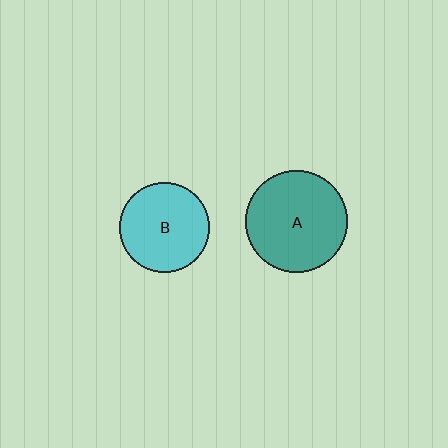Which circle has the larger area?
Circle A (teal).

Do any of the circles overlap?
No, none of the circles overlap.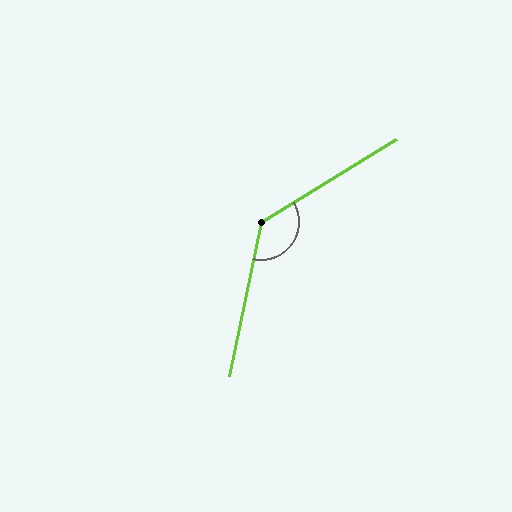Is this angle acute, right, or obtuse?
It is obtuse.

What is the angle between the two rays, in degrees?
Approximately 133 degrees.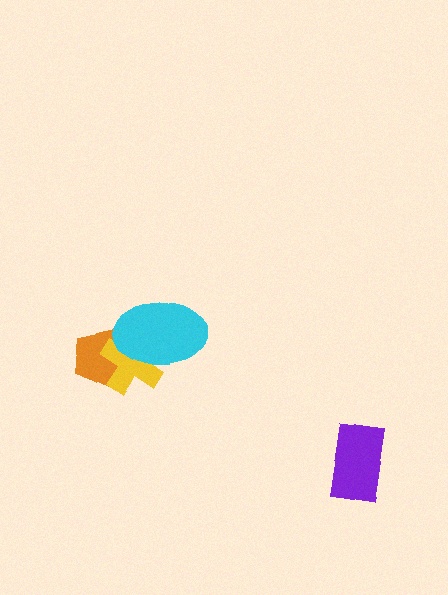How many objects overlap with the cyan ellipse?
2 objects overlap with the cyan ellipse.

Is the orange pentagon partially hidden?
Yes, it is partially covered by another shape.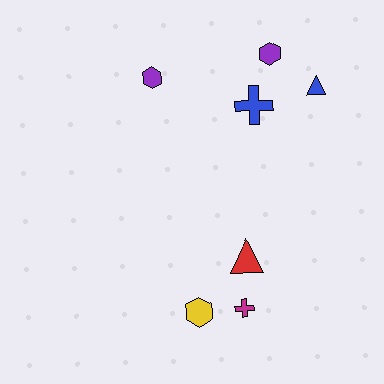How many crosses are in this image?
There are 2 crosses.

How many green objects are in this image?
There are no green objects.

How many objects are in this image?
There are 7 objects.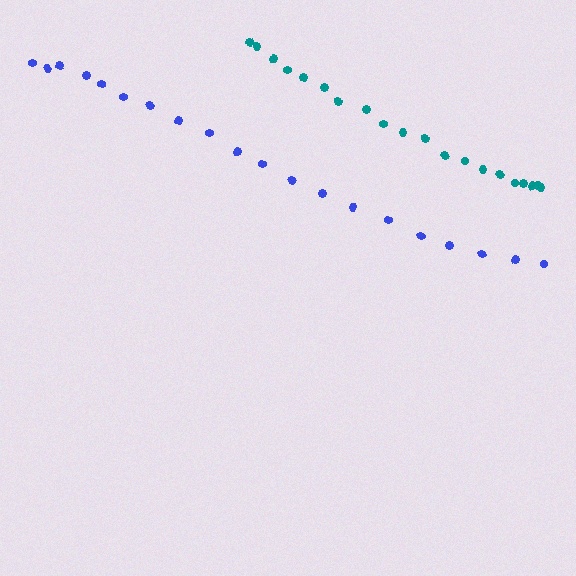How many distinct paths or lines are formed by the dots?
There are 2 distinct paths.